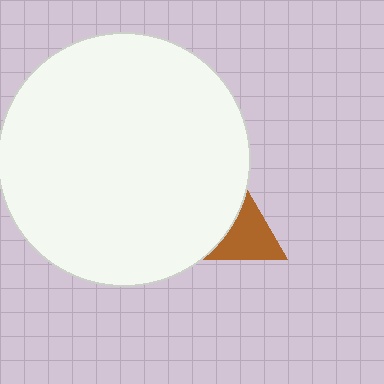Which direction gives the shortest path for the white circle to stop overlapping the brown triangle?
Moving left gives the shortest separation.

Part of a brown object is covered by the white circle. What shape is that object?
It is a triangle.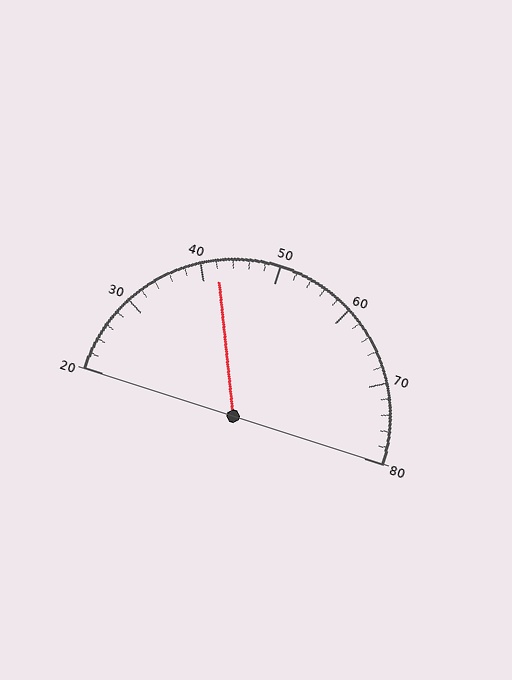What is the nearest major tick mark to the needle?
The nearest major tick mark is 40.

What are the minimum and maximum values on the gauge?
The gauge ranges from 20 to 80.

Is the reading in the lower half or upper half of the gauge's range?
The reading is in the lower half of the range (20 to 80).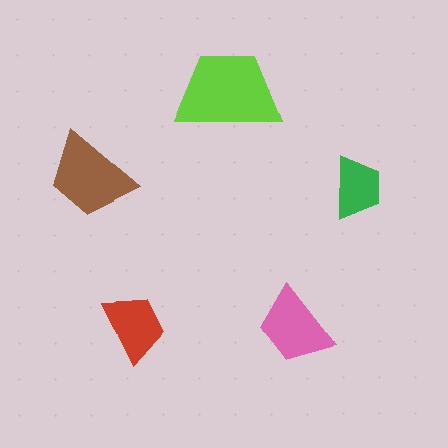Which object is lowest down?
The pink trapezoid is bottommost.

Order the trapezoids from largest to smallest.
the lime one, the brown one, the pink one, the red one, the green one.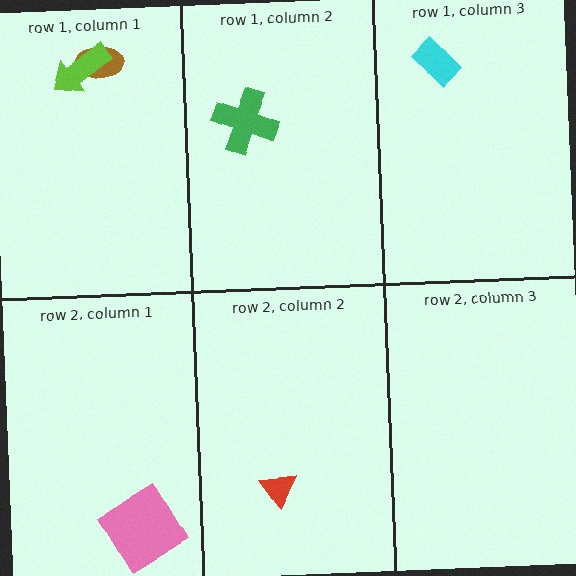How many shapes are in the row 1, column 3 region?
1.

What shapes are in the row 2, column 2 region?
The red triangle.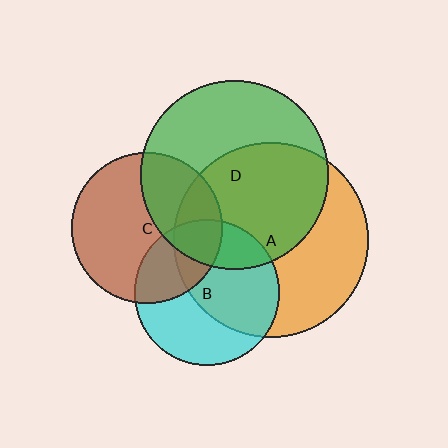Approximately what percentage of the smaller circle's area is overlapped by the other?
Approximately 20%.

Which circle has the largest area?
Circle A (orange).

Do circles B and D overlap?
Yes.